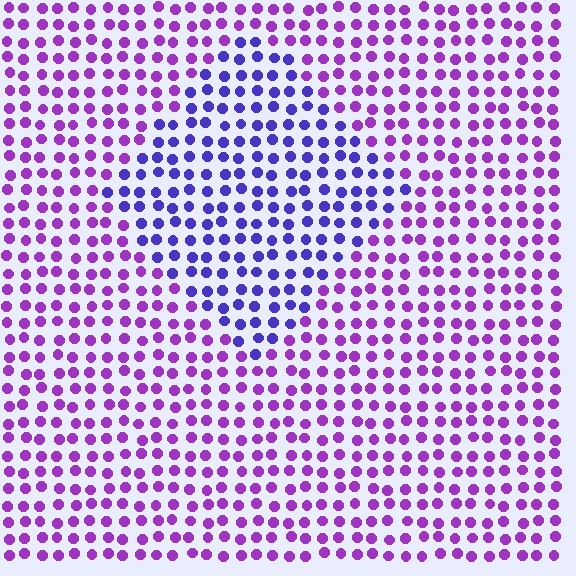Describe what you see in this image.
The image is filled with small purple elements in a uniform arrangement. A diamond-shaped region is visible where the elements are tinted to a slightly different hue, forming a subtle color boundary.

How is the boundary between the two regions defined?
The boundary is defined purely by a slight shift in hue (about 36 degrees). Spacing, size, and orientation are identical on both sides.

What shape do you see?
I see a diamond.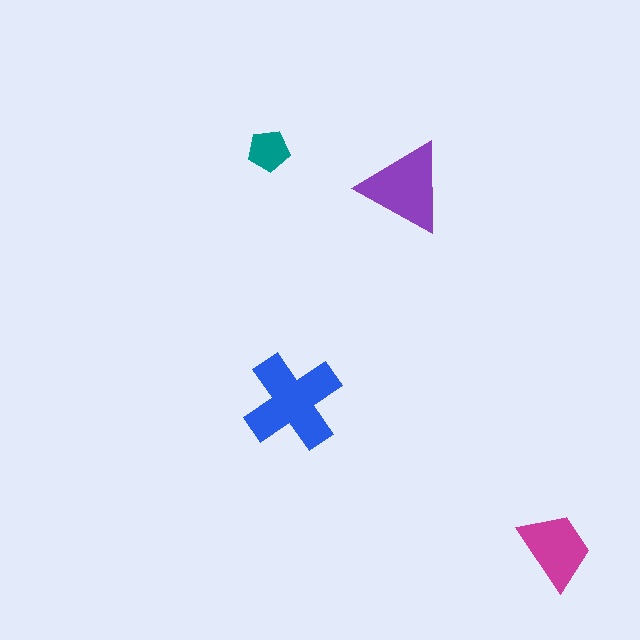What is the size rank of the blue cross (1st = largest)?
1st.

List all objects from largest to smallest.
The blue cross, the purple triangle, the magenta trapezoid, the teal pentagon.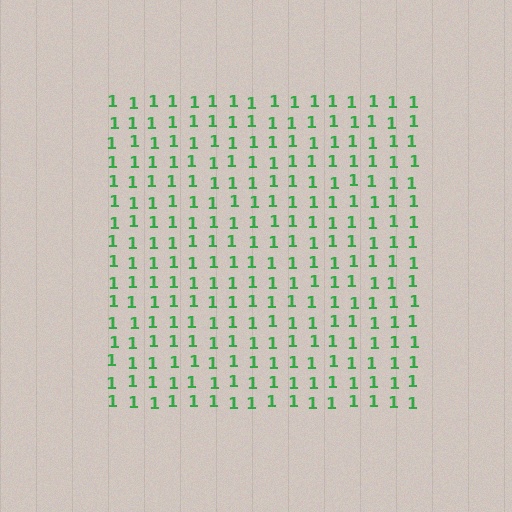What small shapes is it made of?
It is made of small digit 1's.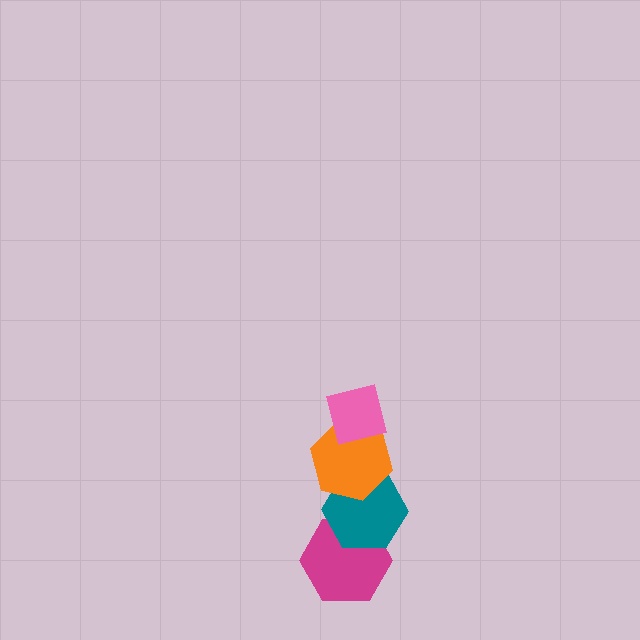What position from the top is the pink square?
The pink square is 1st from the top.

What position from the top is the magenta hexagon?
The magenta hexagon is 4th from the top.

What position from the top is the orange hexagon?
The orange hexagon is 2nd from the top.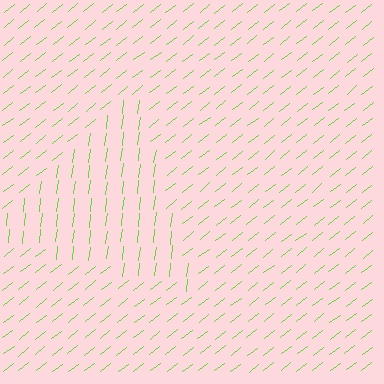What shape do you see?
I see a triangle.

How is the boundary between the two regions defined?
The boundary is defined purely by a change in line orientation (approximately 45 degrees difference). All lines are the same color and thickness.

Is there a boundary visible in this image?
Yes, there is a texture boundary formed by a change in line orientation.